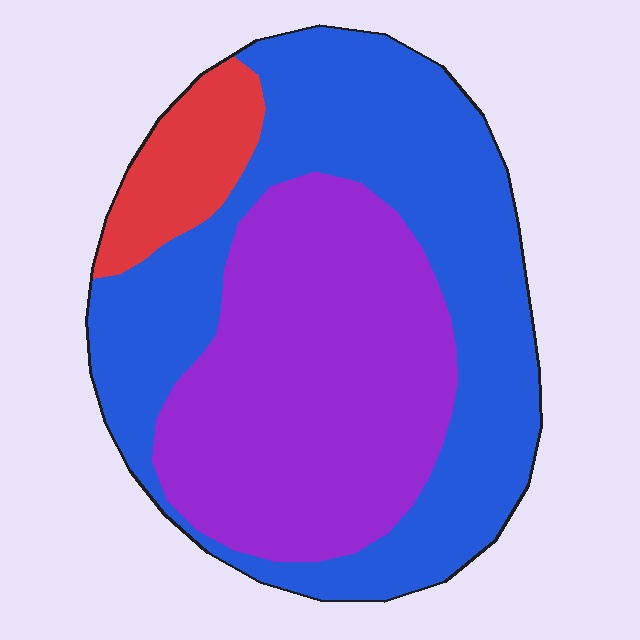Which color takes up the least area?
Red, at roughly 10%.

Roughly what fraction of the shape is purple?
Purple covers roughly 40% of the shape.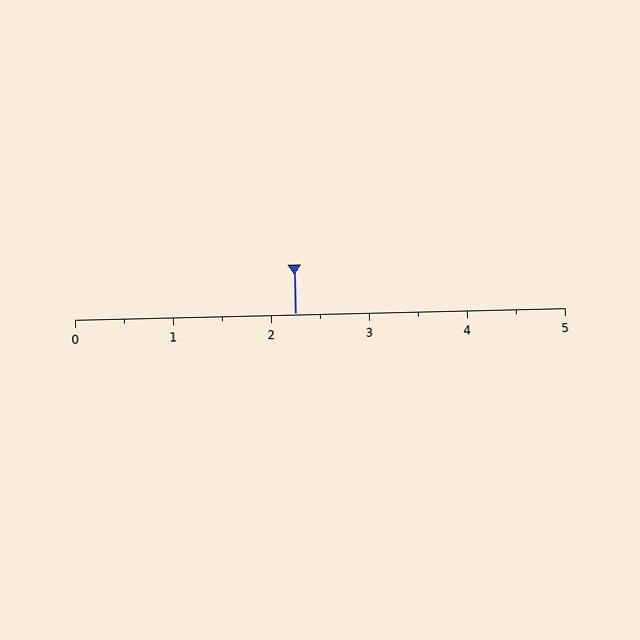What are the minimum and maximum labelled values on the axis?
The axis runs from 0 to 5.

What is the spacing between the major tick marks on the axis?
The major ticks are spaced 1 apart.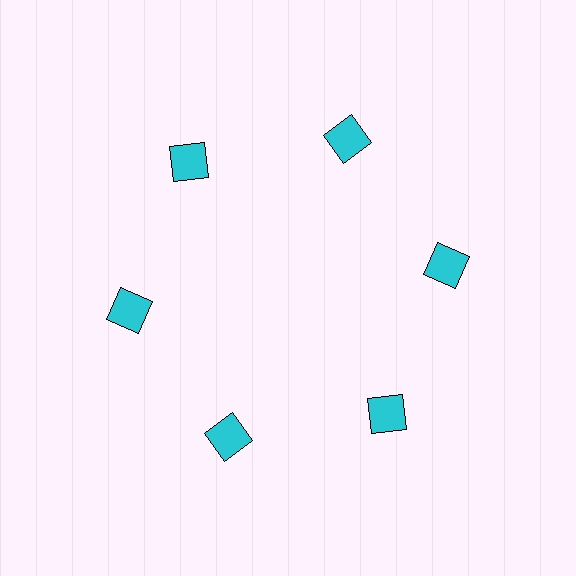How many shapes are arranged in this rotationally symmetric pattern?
There are 6 shapes, arranged in 6 groups of 1.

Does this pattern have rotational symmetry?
Yes, this pattern has 6-fold rotational symmetry. It looks the same after rotating 60 degrees around the center.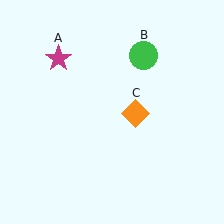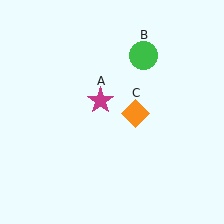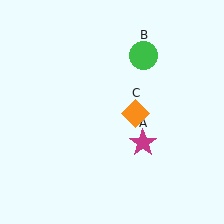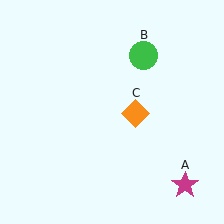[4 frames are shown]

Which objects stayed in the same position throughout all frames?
Green circle (object B) and orange diamond (object C) remained stationary.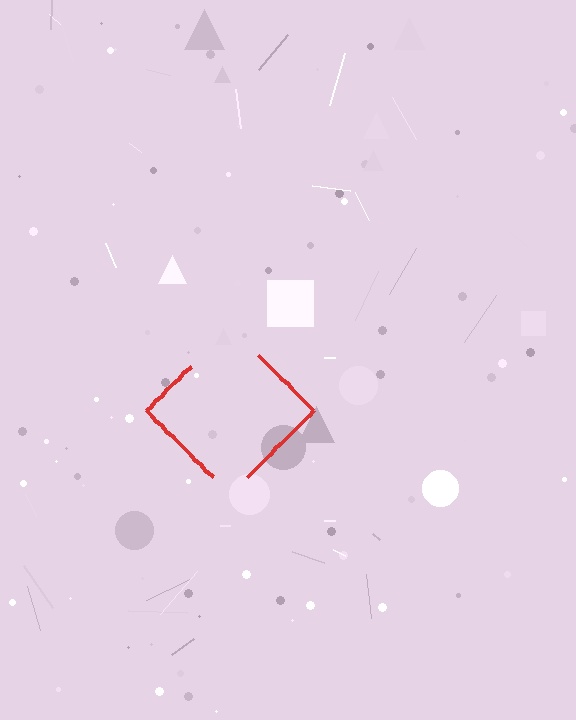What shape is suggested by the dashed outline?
The dashed outline suggests a diamond.